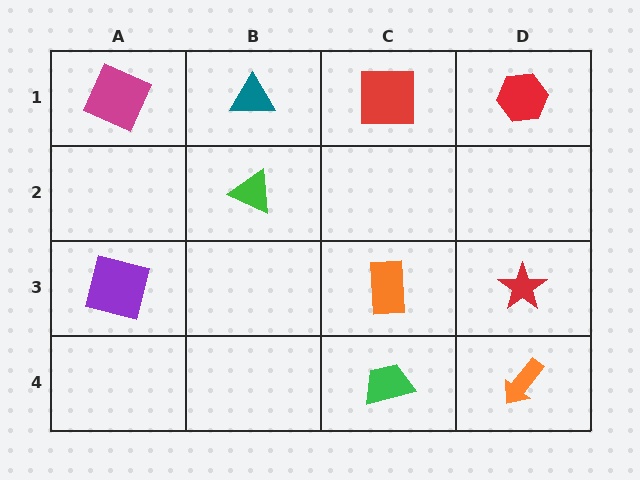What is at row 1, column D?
A red hexagon.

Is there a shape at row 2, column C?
No, that cell is empty.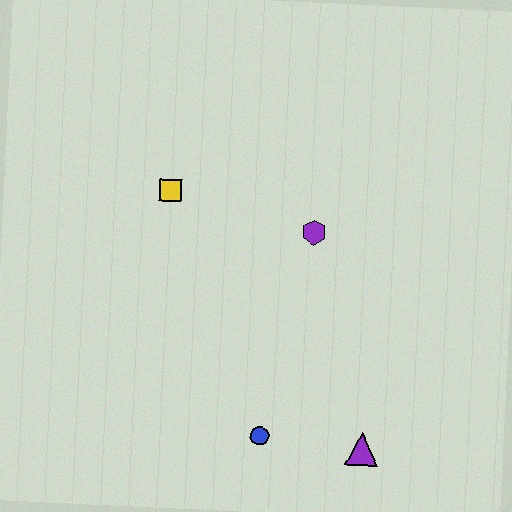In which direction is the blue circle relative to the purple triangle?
The blue circle is to the left of the purple triangle.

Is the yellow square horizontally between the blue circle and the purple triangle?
No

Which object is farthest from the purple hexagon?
The purple triangle is farthest from the purple hexagon.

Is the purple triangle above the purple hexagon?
No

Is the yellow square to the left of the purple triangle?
Yes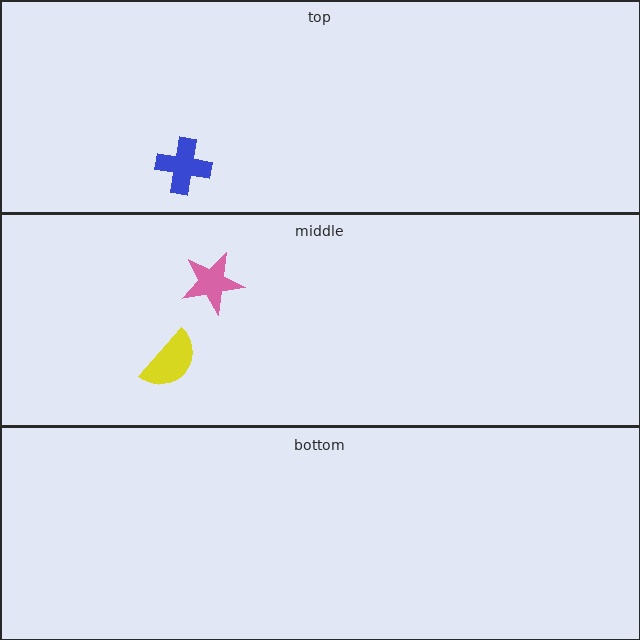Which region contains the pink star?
The middle region.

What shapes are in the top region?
The blue cross.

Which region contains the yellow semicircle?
The middle region.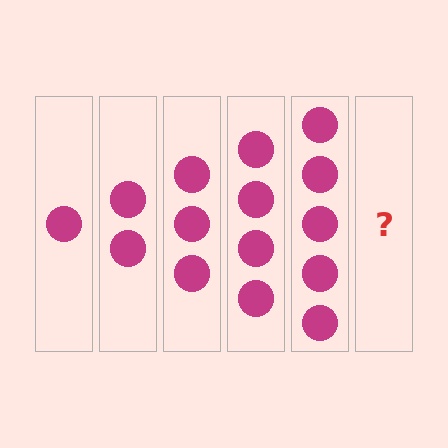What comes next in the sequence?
The next element should be 6 circles.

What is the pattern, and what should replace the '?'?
The pattern is that each step adds one more circle. The '?' should be 6 circles.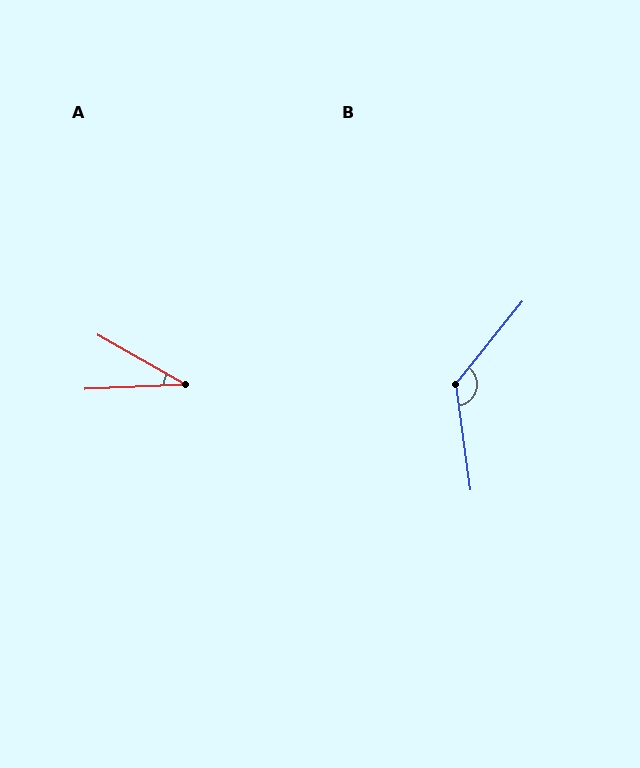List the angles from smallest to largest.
A (32°), B (133°).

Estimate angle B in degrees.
Approximately 133 degrees.